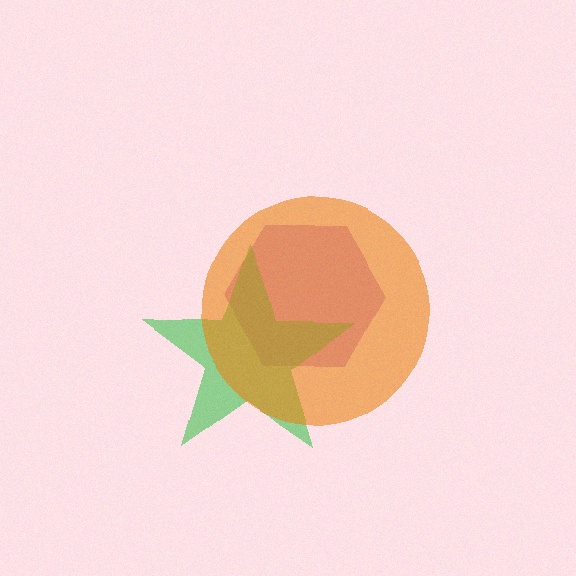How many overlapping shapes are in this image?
There are 3 overlapping shapes in the image.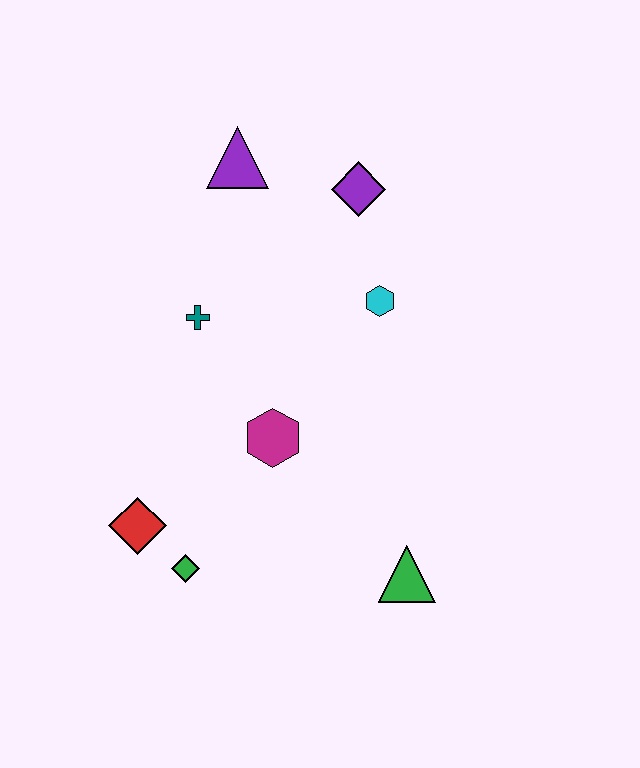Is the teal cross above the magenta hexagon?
Yes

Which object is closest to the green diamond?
The red diamond is closest to the green diamond.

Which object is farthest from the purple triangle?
The green triangle is farthest from the purple triangle.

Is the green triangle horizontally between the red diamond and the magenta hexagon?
No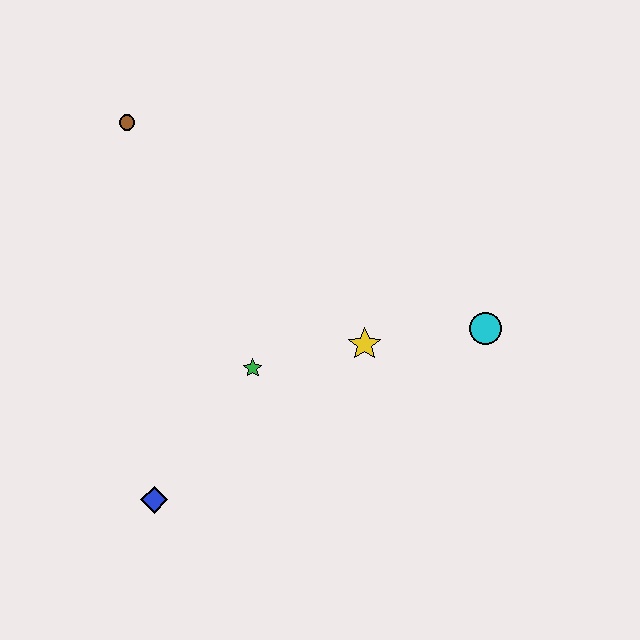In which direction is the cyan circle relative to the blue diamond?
The cyan circle is to the right of the blue diamond.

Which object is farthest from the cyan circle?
The brown circle is farthest from the cyan circle.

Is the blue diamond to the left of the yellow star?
Yes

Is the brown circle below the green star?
No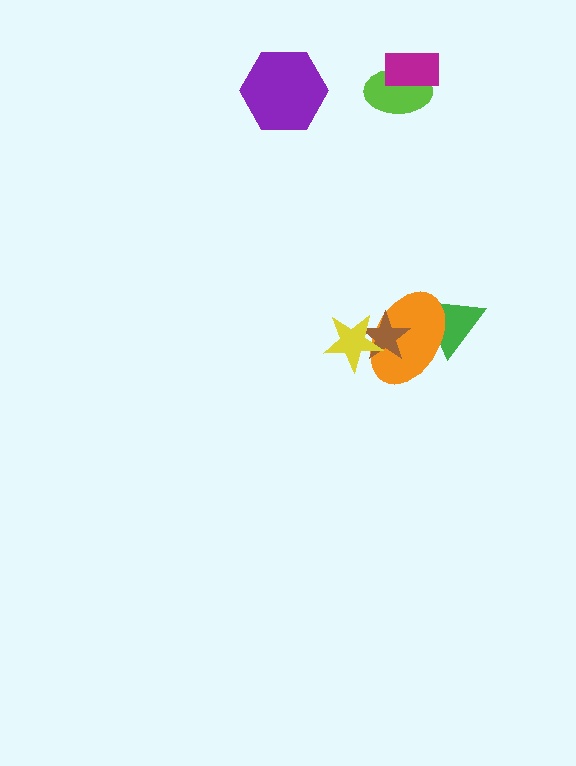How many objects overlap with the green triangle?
1 object overlaps with the green triangle.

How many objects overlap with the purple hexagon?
0 objects overlap with the purple hexagon.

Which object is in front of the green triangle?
The orange ellipse is in front of the green triangle.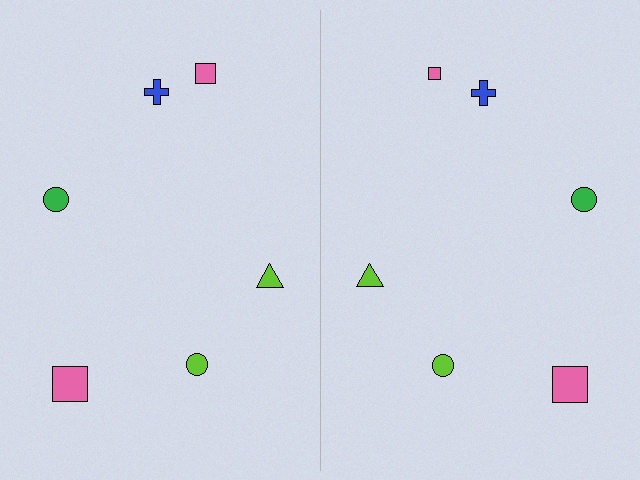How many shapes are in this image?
There are 12 shapes in this image.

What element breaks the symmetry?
The pink square on the right side has a different size than its mirror counterpart.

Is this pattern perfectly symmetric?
No, the pattern is not perfectly symmetric. The pink square on the right side has a different size than its mirror counterpart.